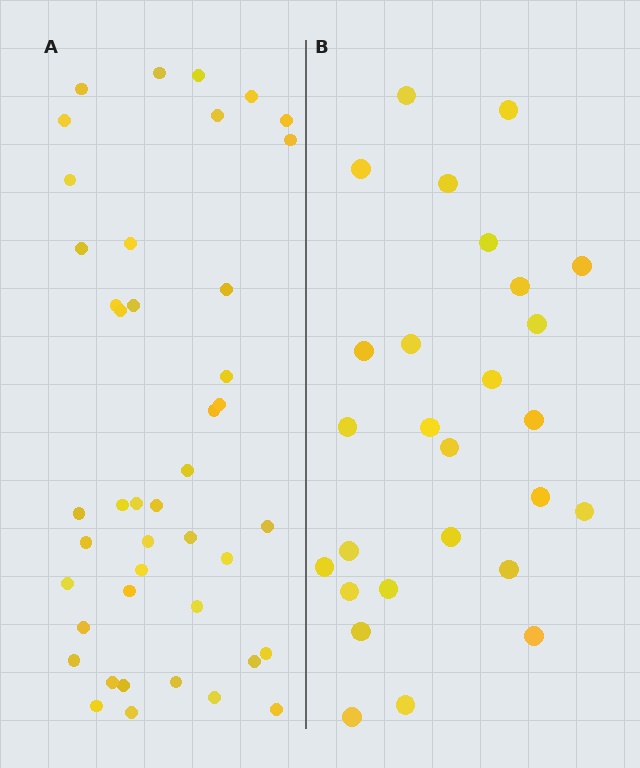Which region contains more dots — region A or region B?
Region A (the left region) has more dots.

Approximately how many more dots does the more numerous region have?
Region A has approximately 15 more dots than region B.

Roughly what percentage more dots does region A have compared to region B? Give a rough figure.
About 60% more.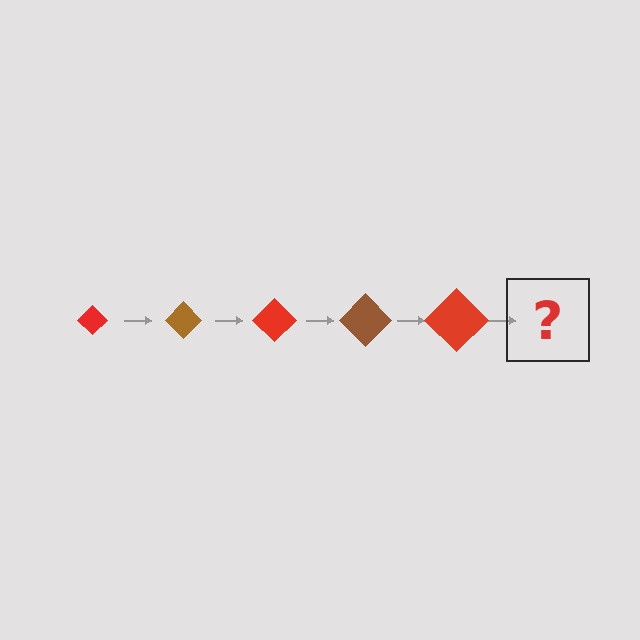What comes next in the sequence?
The next element should be a brown diamond, larger than the previous one.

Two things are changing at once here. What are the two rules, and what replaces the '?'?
The two rules are that the diamond grows larger each step and the color cycles through red and brown. The '?' should be a brown diamond, larger than the previous one.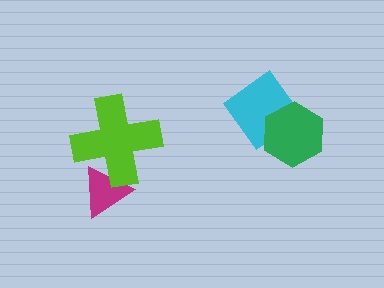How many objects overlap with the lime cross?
1 object overlaps with the lime cross.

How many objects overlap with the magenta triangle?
1 object overlaps with the magenta triangle.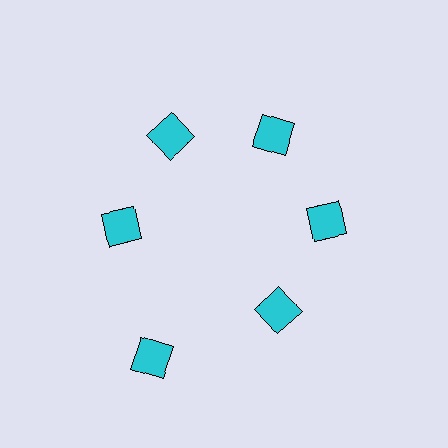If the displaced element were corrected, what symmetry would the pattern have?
It would have 6-fold rotational symmetry — the pattern would map onto itself every 60 degrees.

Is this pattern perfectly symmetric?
No. The 6 cyan diamonds are arranged in a ring, but one element near the 7 o'clock position is pushed outward from the center, breaking the 6-fold rotational symmetry.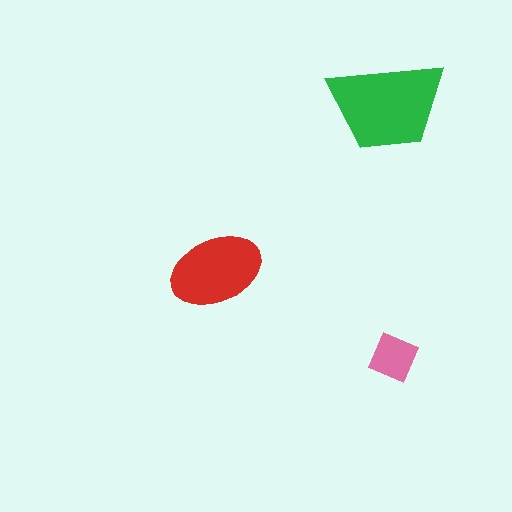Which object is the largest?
The green trapezoid.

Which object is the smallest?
The pink diamond.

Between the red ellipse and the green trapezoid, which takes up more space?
The green trapezoid.